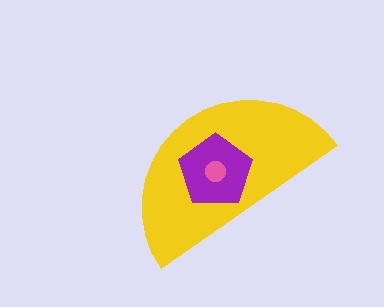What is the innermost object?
The pink circle.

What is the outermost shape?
The yellow semicircle.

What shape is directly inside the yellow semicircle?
The purple pentagon.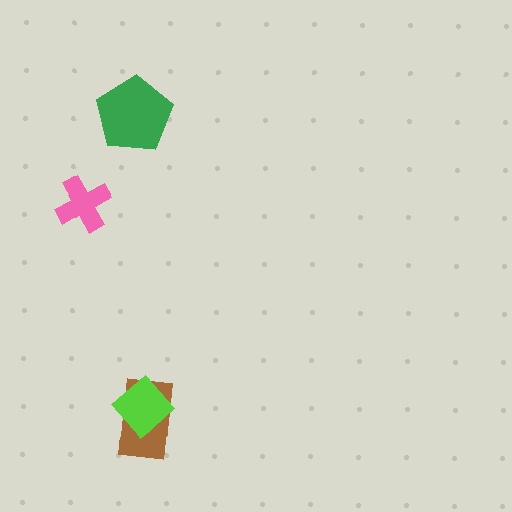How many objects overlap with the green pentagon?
0 objects overlap with the green pentagon.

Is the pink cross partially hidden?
No, no other shape covers it.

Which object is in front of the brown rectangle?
The lime diamond is in front of the brown rectangle.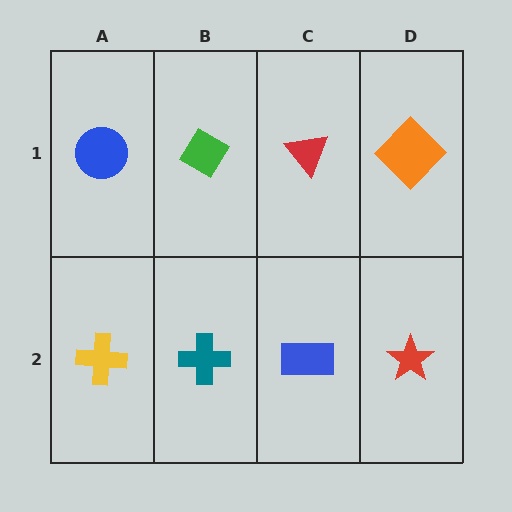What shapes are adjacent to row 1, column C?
A blue rectangle (row 2, column C), a green diamond (row 1, column B), an orange diamond (row 1, column D).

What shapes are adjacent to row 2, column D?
An orange diamond (row 1, column D), a blue rectangle (row 2, column C).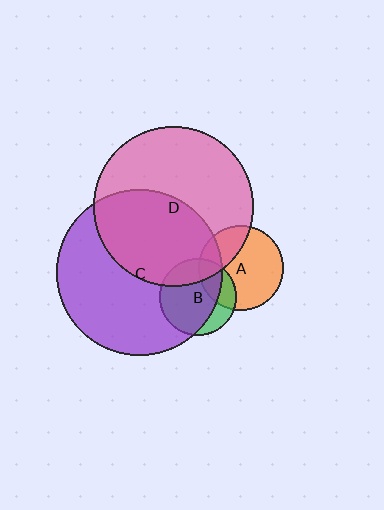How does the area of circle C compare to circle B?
Approximately 4.7 times.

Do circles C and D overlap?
Yes.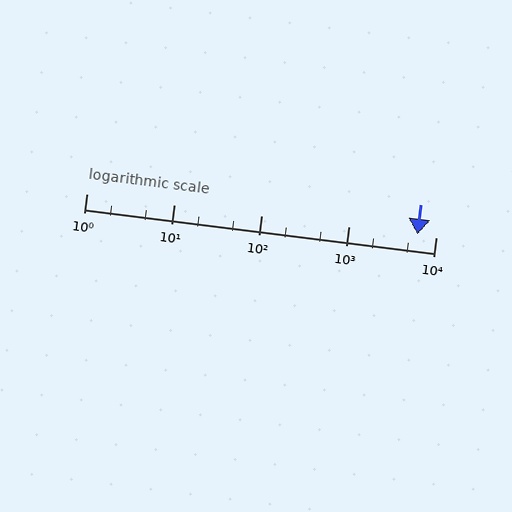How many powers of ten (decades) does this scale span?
The scale spans 4 decades, from 1 to 10000.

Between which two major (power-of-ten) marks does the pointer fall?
The pointer is between 1000 and 10000.